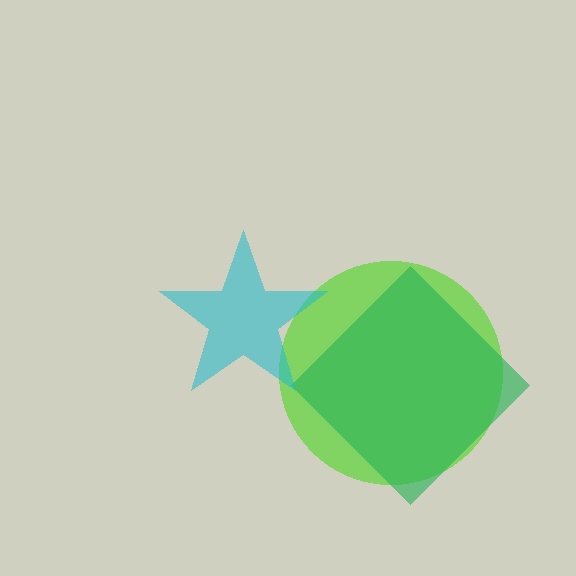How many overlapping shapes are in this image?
There are 3 overlapping shapes in the image.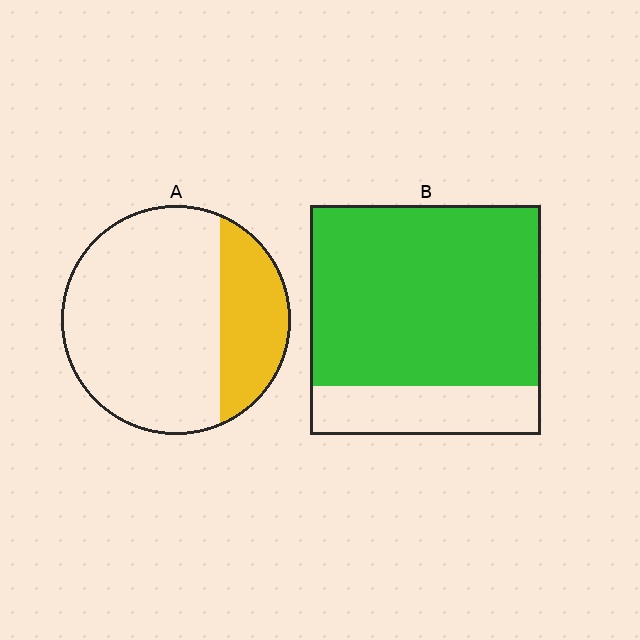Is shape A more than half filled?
No.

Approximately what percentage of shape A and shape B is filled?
A is approximately 25% and B is approximately 80%.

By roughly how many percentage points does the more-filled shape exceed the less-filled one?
By roughly 50 percentage points (B over A).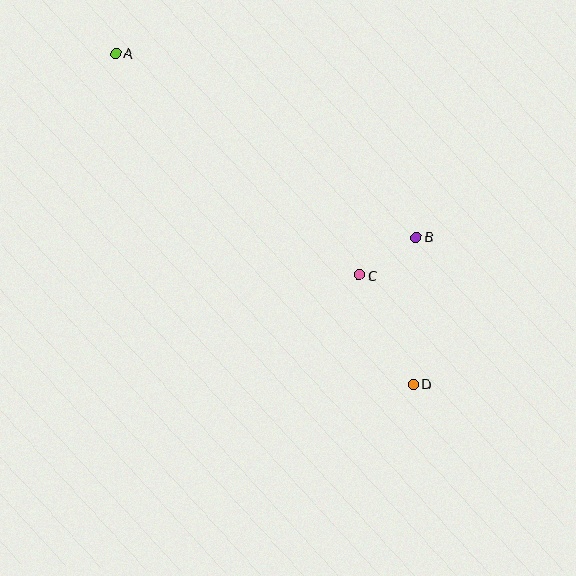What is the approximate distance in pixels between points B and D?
The distance between B and D is approximately 147 pixels.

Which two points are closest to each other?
Points B and C are closest to each other.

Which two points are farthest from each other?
Points A and D are farthest from each other.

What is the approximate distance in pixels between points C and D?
The distance between C and D is approximately 121 pixels.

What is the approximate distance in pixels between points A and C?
The distance between A and C is approximately 330 pixels.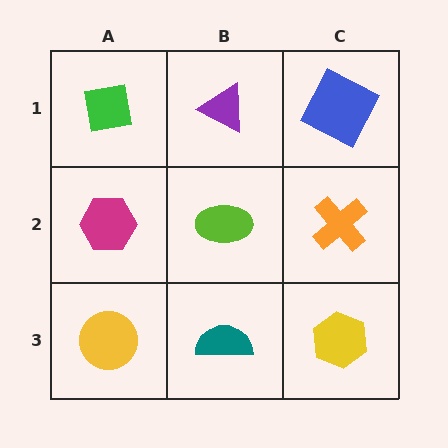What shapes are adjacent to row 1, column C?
An orange cross (row 2, column C), a purple triangle (row 1, column B).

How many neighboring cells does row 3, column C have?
2.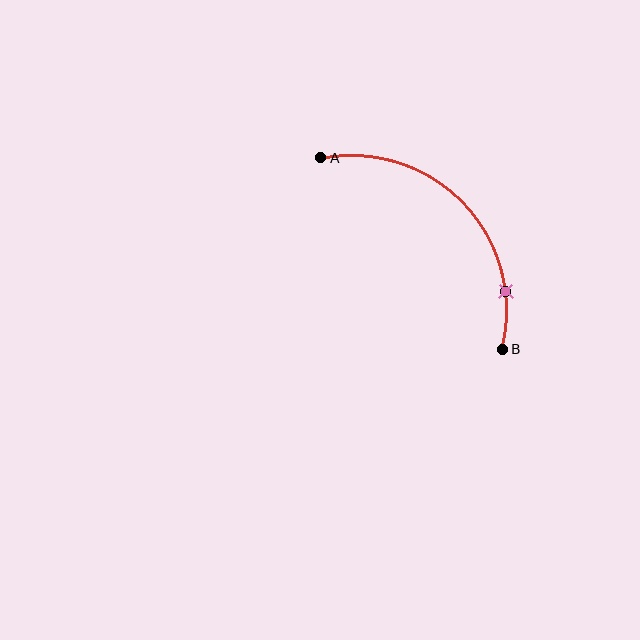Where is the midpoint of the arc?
The arc midpoint is the point on the curve farthest from the straight line joining A and B. It sits above and to the right of that line.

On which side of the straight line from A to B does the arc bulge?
The arc bulges above and to the right of the straight line connecting A and B.